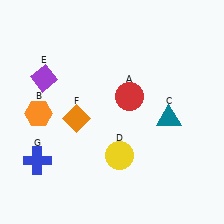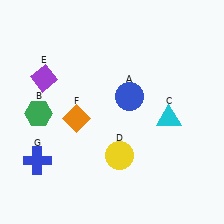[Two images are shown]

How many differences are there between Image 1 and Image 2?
There are 3 differences between the two images.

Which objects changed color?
A changed from red to blue. B changed from orange to green. C changed from teal to cyan.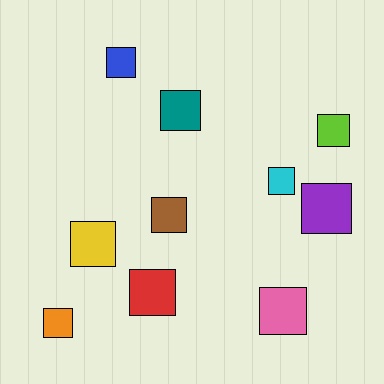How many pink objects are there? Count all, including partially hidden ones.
There is 1 pink object.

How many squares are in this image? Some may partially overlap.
There are 10 squares.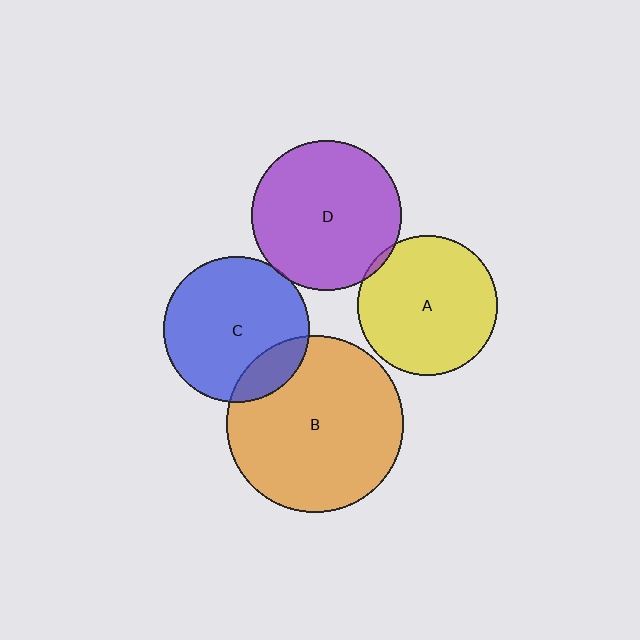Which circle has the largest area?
Circle B (orange).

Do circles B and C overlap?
Yes.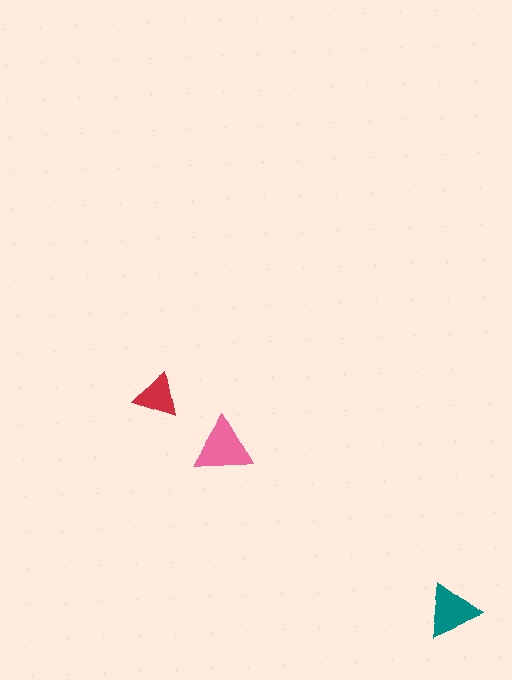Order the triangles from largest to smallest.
the pink one, the teal one, the red one.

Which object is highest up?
The red triangle is topmost.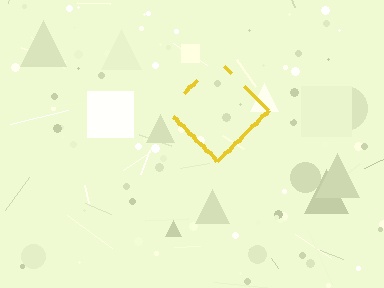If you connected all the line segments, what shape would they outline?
They would outline a diamond.